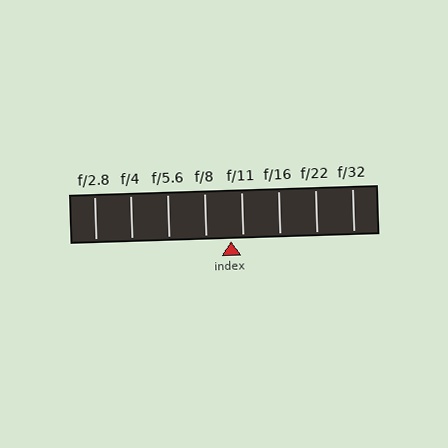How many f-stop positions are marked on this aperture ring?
There are 8 f-stop positions marked.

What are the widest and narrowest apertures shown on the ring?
The widest aperture shown is f/2.8 and the narrowest is f/32.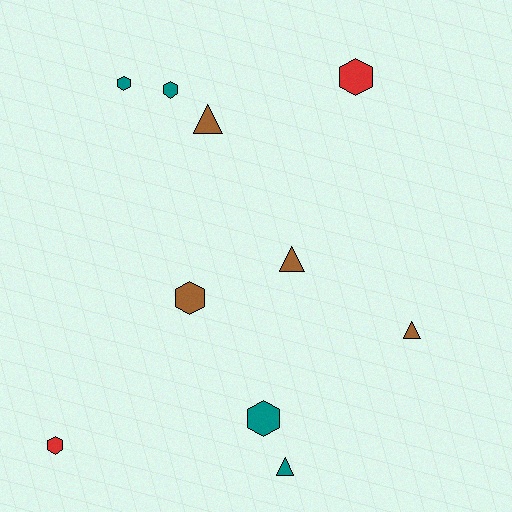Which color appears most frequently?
Brown, with 4 objects.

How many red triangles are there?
There are no red triangles.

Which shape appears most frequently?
Hexagon, with 6 objects.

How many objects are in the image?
There are 10 objects.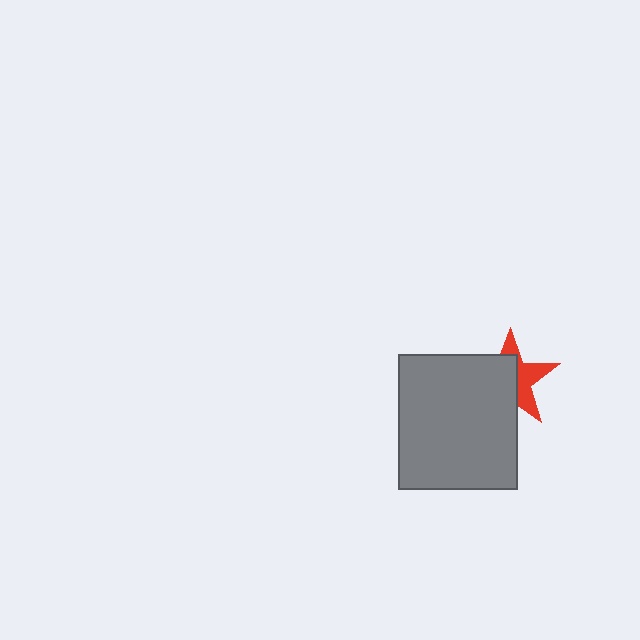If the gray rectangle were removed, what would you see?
You would see the complete red star.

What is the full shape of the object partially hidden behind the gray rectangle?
The partially hidden object is a red star.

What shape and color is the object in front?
The object in front is a gray rectangle.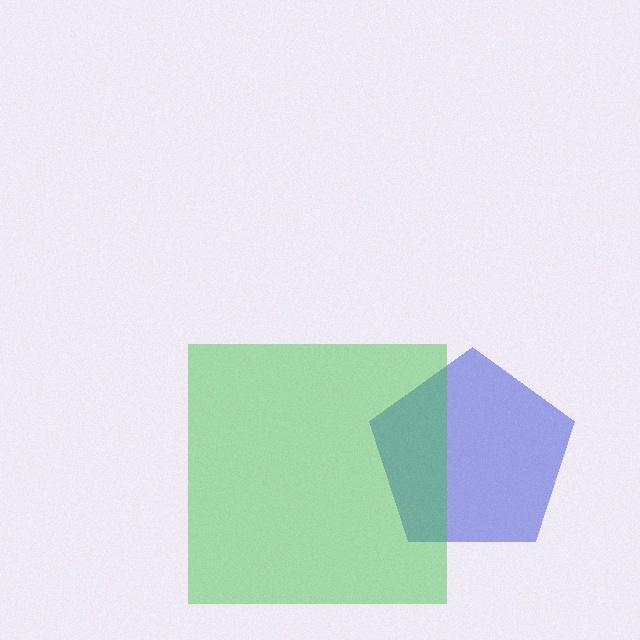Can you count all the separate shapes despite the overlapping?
Yes, there are 2 separate shapes.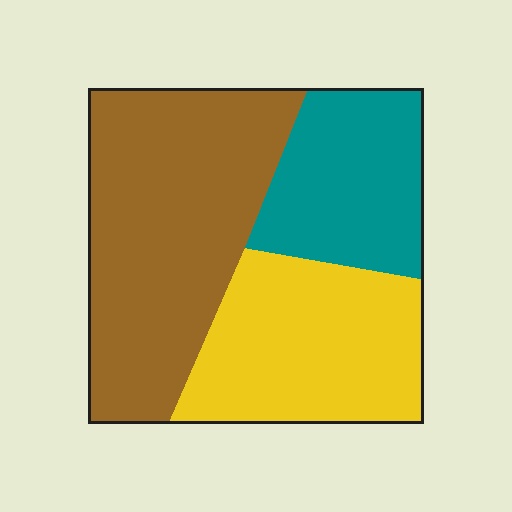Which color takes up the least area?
Teal, at roughly 25%.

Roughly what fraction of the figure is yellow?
Yellow takes up about one third (1/3) of the figure.